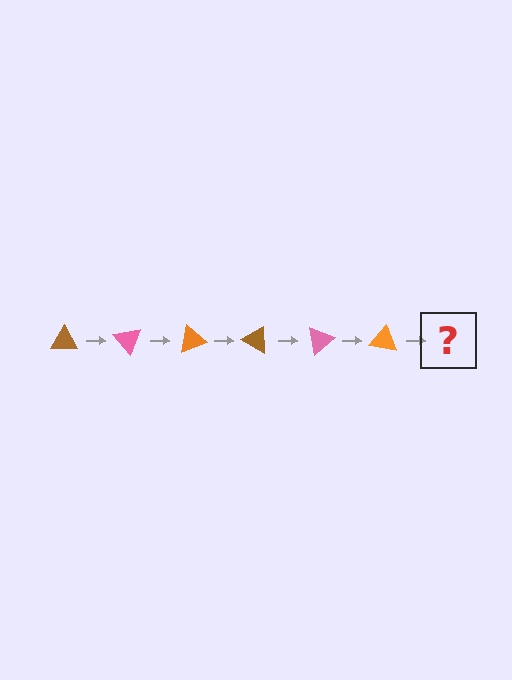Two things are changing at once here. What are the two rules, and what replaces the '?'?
The two rules are that it rotates 50 degrees each step and the color cycles through brown, pink, and orange. The '?' should be a brown triangle, rotated 300 degrees from the start.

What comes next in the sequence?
The next element should be a brown triangle, rotated 300 degrees from the start.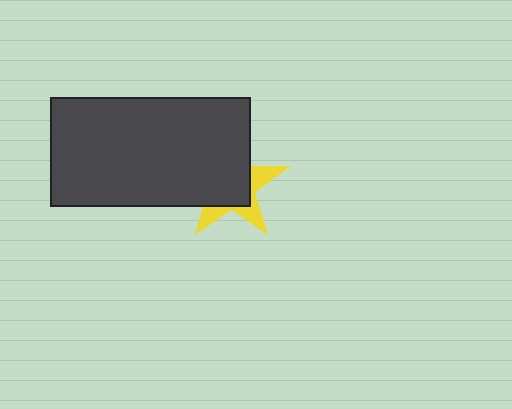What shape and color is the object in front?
The object in front is a dark gray rectangle.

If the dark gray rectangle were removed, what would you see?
You would see the complete yellow star.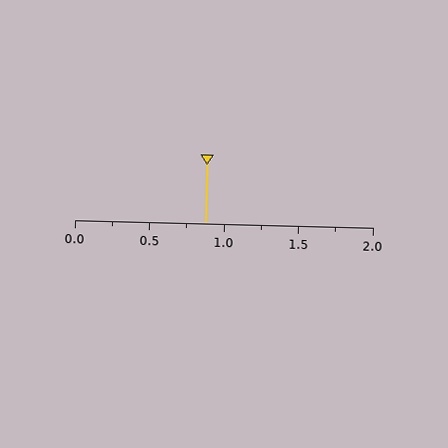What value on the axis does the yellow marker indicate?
The marker indicates approximately 0.88.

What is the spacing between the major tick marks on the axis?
The major ticks are spaced 0.5 apart.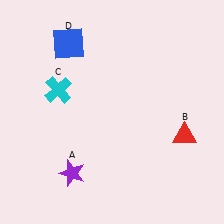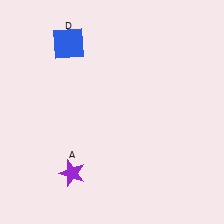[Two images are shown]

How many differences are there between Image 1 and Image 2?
There are 2 differences between the two images.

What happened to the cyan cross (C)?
The cyan cross (C) was removed in Image 2. It was in the top-left area of Image 1.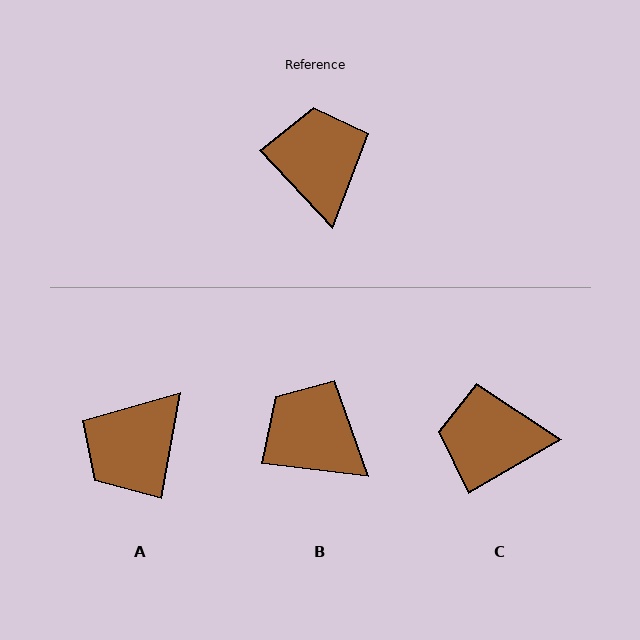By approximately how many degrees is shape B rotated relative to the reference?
Approximately 40 degrees counter-clockwise.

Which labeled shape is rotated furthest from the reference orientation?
A, about 127 degrees away.